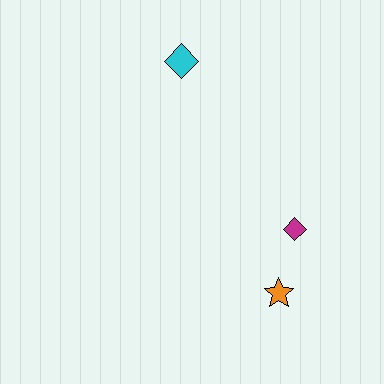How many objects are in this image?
There are 3 objects.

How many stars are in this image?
There is 1 star.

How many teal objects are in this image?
There are no teal objects.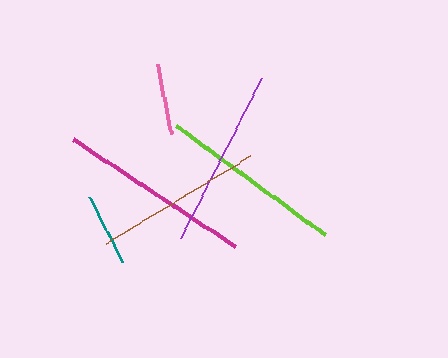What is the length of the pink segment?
The pink segment is approximately 71 pixels long.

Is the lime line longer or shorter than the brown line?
The lime line is longer than the brown line.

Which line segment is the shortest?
The pink line is the shortest at approximately 71 pixels.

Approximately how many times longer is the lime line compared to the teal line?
The lime line is approximately 2.5 times the length of the teal line.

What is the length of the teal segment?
The teal segment is approximately 73 pixels long.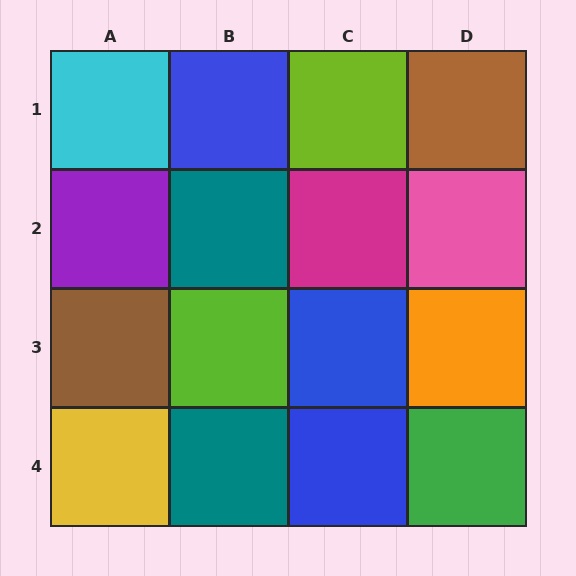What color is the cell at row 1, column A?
Cyan.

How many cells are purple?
1 cell is purple.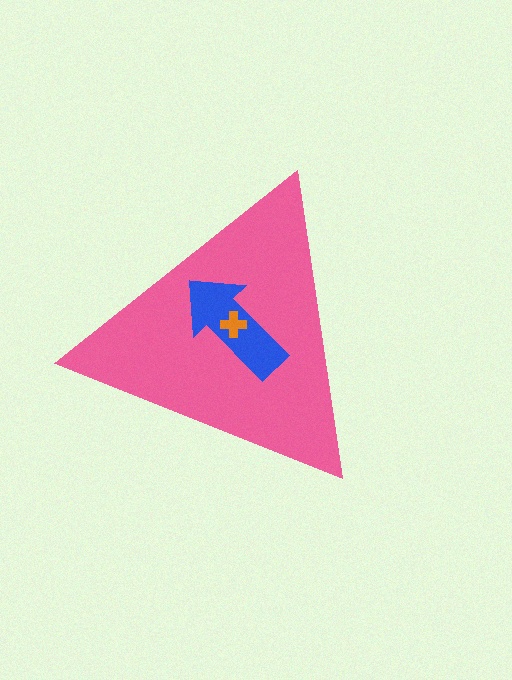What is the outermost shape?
The pink triangle.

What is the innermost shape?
The orange cross.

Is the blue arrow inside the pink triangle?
Yes.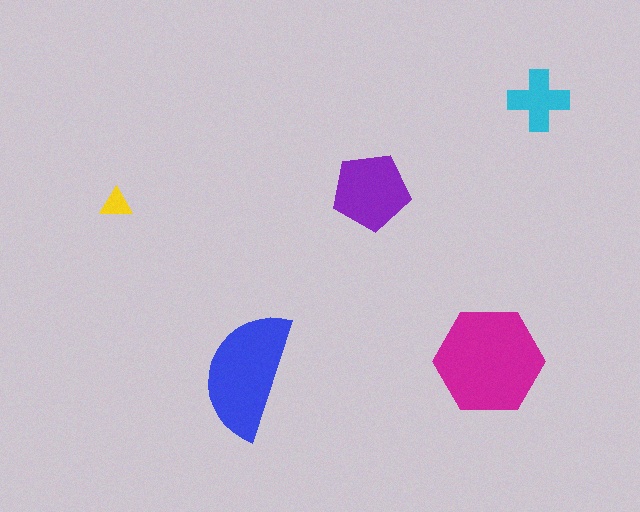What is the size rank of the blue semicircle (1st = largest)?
2nd.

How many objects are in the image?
There are 5 objects in the image.